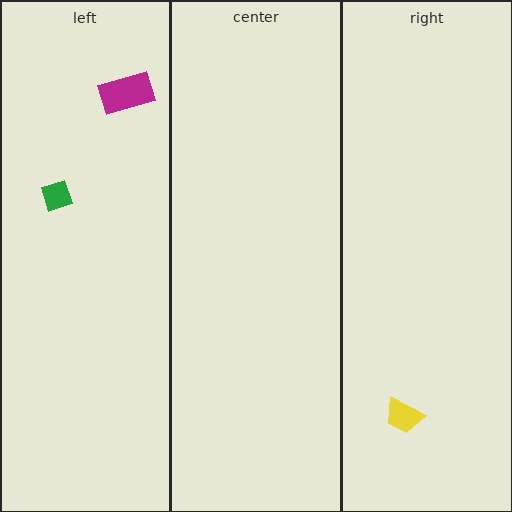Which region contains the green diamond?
The left region.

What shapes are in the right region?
The yellow trapezoid.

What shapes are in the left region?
The green diamond, the magenta rectangle.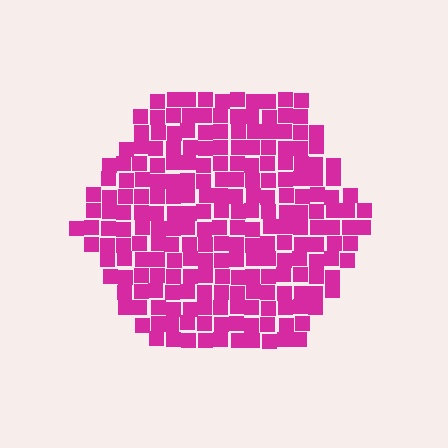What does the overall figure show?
The overall figure shows a hexagon.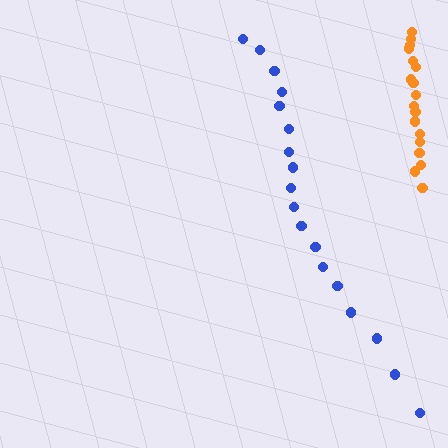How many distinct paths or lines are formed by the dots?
There are 2 distinct paths.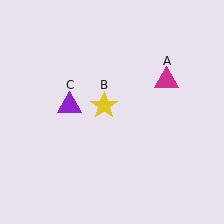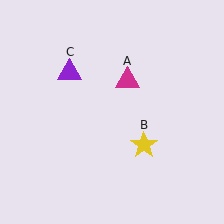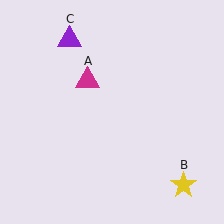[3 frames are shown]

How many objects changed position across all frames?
3 objects changed position: magenta triangle (object A), yellow star (object B), purple triangle (object C).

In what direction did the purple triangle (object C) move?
The purple triangle (object C) moved up.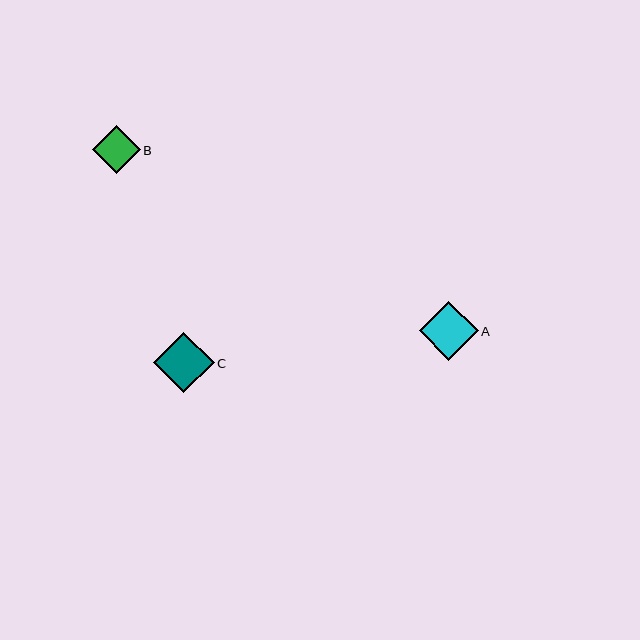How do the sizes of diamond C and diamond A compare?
Diamond C and diamond A are approximately the same size.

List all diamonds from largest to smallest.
From largest to smallest: C, A, B.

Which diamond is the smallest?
Diamond B is the smallest with a size of approximately 48 pixels.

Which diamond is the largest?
Diamond C is the largest with a size of approximately 60 pixels.